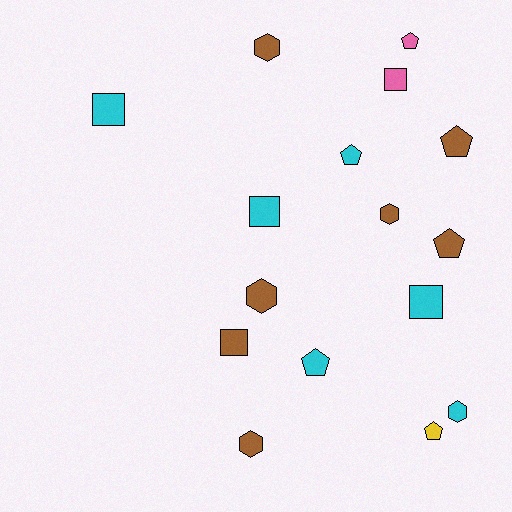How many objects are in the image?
There are 16 objects.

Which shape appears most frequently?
Pentagon, with 6 objects.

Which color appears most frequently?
Brown, with 7 objects.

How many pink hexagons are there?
There are no pink hexagons.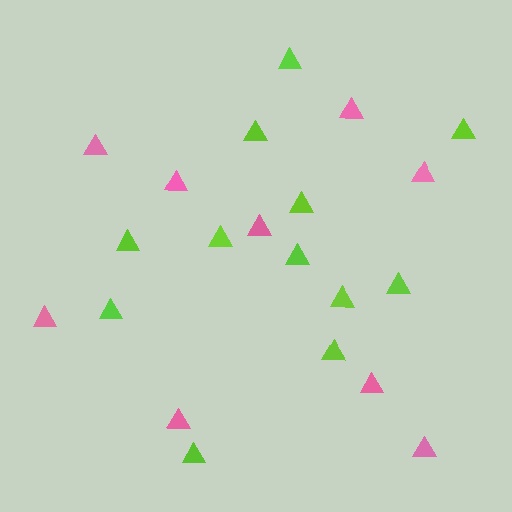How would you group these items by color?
There are 2 groups: one group of pink triangles (9) and one group of lime triangles (12).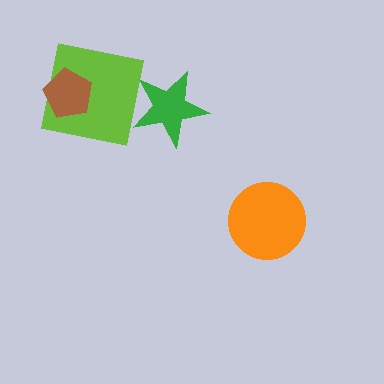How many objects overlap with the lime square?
1 object overlaps with the lime square.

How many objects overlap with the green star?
0 objects overlap with the green star.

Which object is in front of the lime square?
The brown pentagon is in front of the lime square.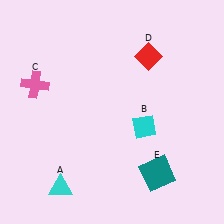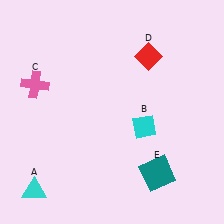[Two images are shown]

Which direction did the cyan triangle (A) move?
The cyan triangle (A) moved left.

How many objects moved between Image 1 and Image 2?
1 object moved between the two images.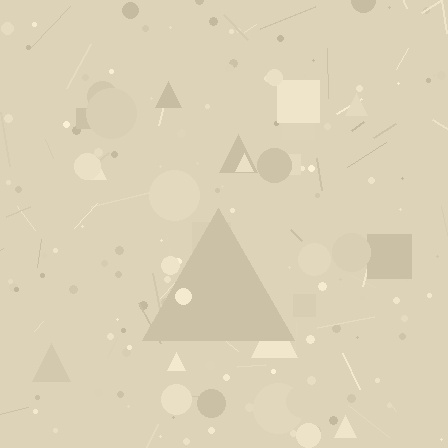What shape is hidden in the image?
A triangle is hidden in the image.